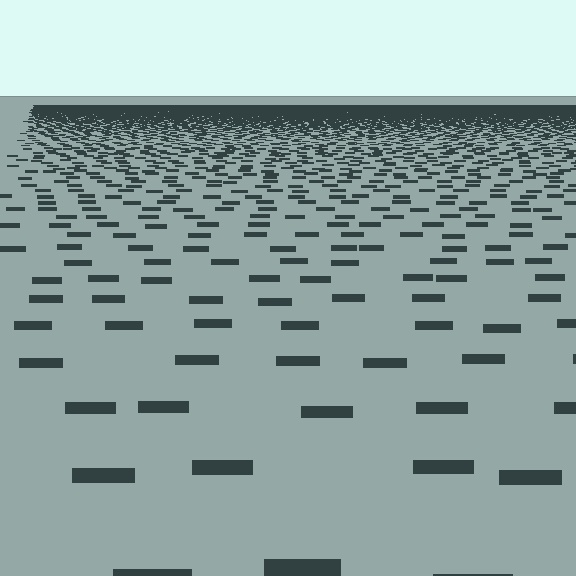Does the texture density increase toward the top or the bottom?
Density increases toward the top.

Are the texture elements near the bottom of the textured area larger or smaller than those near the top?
Larger. Near the bottom, elements are closer to the viewer and appear at a bigger on-screen size.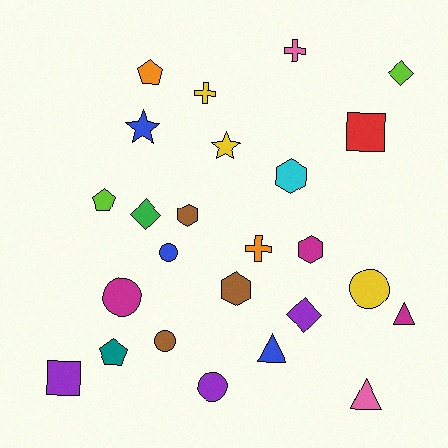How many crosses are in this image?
There are 3 crosses.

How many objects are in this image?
There are 25 objects.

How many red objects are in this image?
There is 1 red object.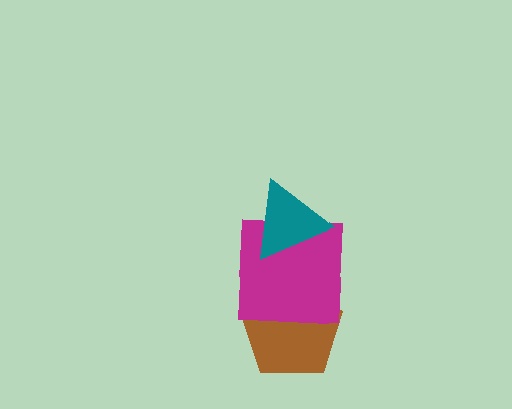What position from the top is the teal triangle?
The teal triangle is 1st from the top.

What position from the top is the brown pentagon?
The brown pentagon is 3rd from the top.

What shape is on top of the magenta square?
The teal triangle is on top of the magenta square.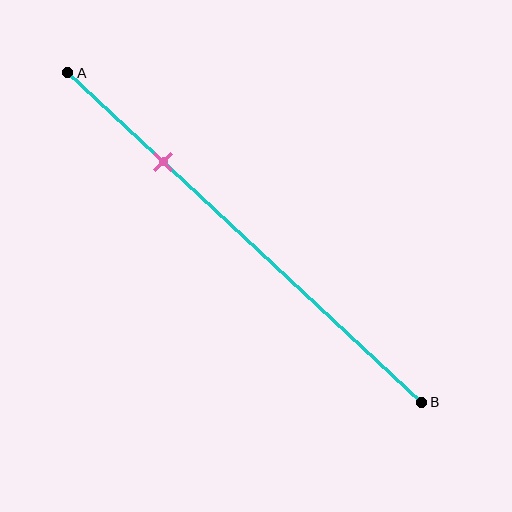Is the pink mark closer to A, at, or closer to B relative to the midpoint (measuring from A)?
The pink mark is closer to point A than the midpoint of segment AB.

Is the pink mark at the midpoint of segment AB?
No, the mark is at about 25% from A, not at the 50% midpoint.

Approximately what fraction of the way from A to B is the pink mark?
The pink mark is approximately 25% of the way from A to B.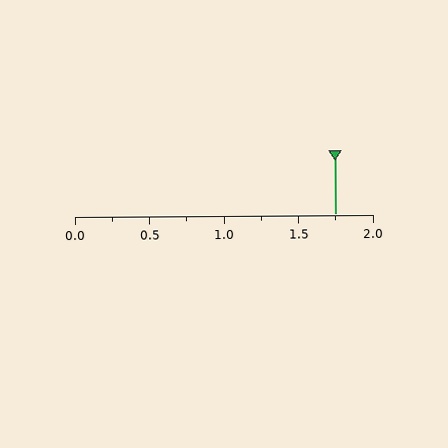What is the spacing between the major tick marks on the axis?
The major ticks are spaced 0.5 apart.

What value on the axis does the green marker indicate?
The marker indicates approximately 1.75.